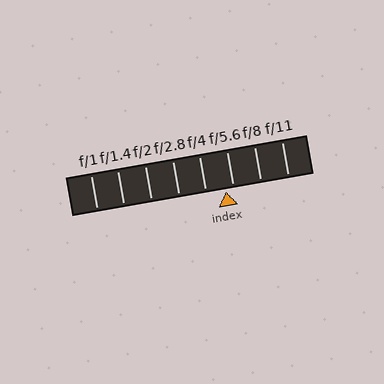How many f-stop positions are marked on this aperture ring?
There are 8 f-stop positions marked.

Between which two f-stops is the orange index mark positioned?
The index mark is between f/4 and f/5.6.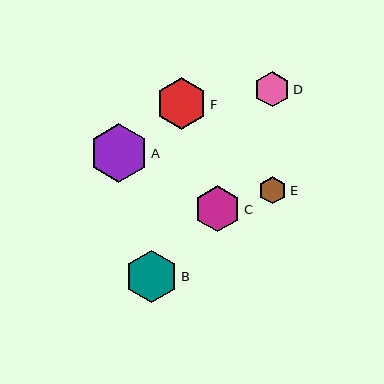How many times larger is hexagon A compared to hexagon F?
Hexagon A is approximately 1.1 times the size of hexagon F.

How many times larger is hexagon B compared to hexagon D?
Hexagon B is approximately 1.5 times the size of hexagon D.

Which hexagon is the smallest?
Hexagon E is the smallest with a size of approximately 28 pixels.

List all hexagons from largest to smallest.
From largest to smallest: A, B, F, C, D, E.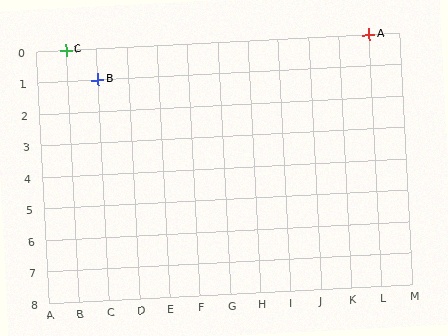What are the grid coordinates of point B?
Point B is at grid coordinates (C, 1).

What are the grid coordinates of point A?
Point A is at grid coordinates (L, 0).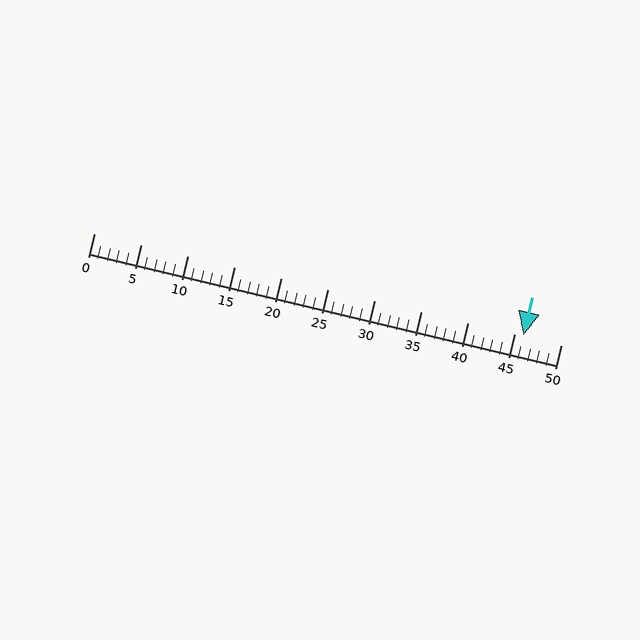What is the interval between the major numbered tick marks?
The major tick marks are spaced 5 units apart.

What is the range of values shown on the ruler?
The ruler shows values from 0 to 50.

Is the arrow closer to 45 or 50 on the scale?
The arrow is closer to 45.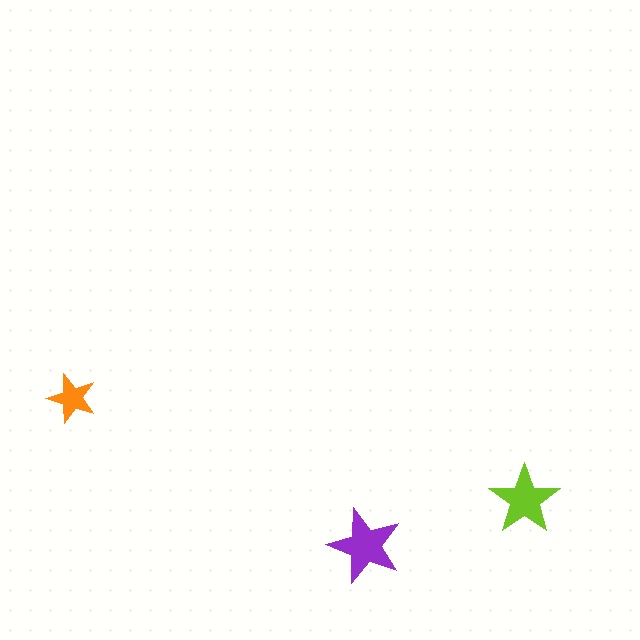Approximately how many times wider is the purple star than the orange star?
About 1.5 times wider.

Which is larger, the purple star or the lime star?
The purple one.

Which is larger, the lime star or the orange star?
The lime one.